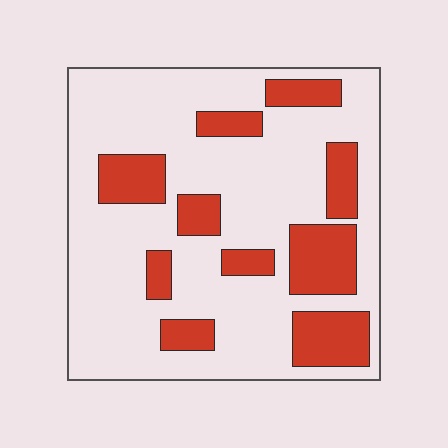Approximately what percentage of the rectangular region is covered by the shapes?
Approximately 25%.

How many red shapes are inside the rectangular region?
10.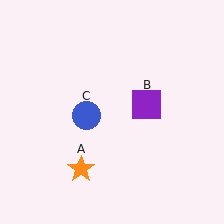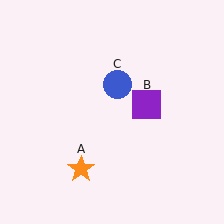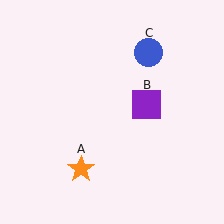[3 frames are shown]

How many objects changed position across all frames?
1 object changed position: blue circle (object C).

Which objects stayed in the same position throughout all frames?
Orange star (object A) and purple square (object B) remained stationary.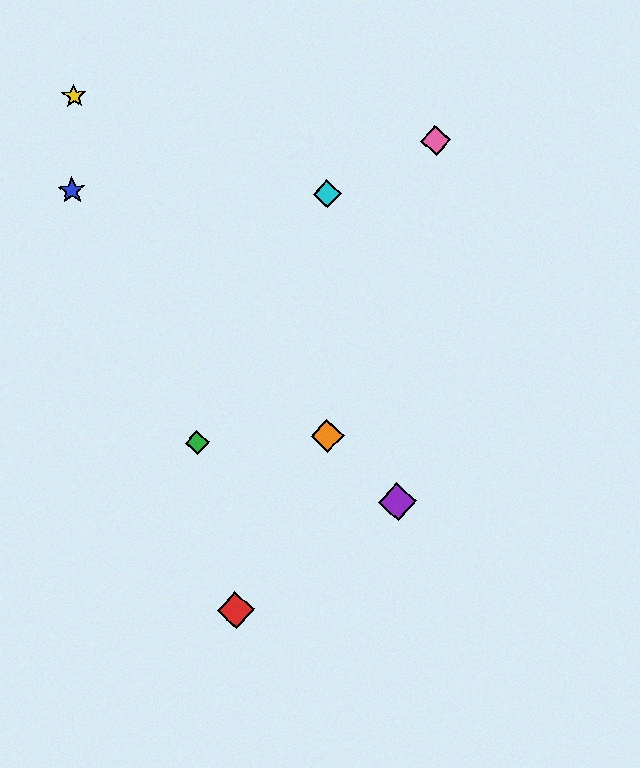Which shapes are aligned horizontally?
The green diamond, the orange diamond are aligned horizontally.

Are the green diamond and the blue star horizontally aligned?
No, the green diamond is at y≈442 and the blue star is at y≈190.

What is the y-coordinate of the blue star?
The blue star is at y≈190.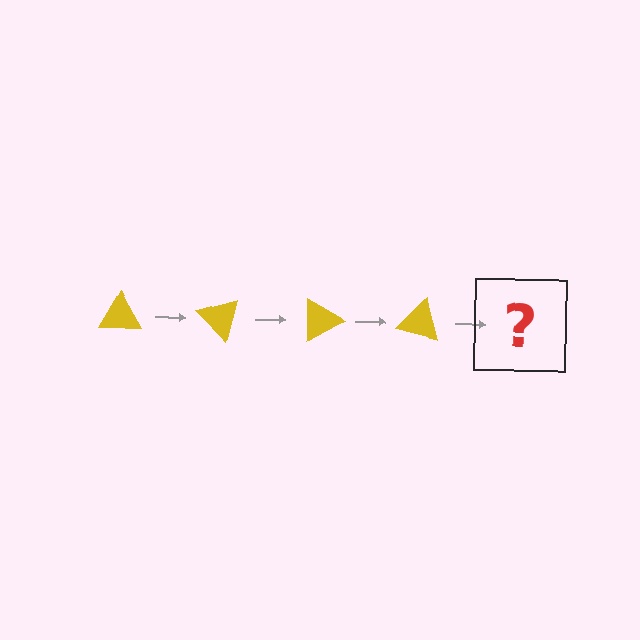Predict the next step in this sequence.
The next step is a yellow triangle rotated 180 degrees.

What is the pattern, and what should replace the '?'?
The pattern is that the triangle rotates 45 degrees each step. The '?' should be a yellow triangle rotated 180 degrees.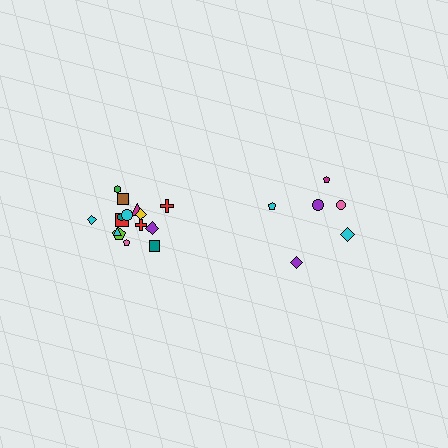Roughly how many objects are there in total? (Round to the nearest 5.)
Roughly 20 objects in total.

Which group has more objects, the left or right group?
The left group.